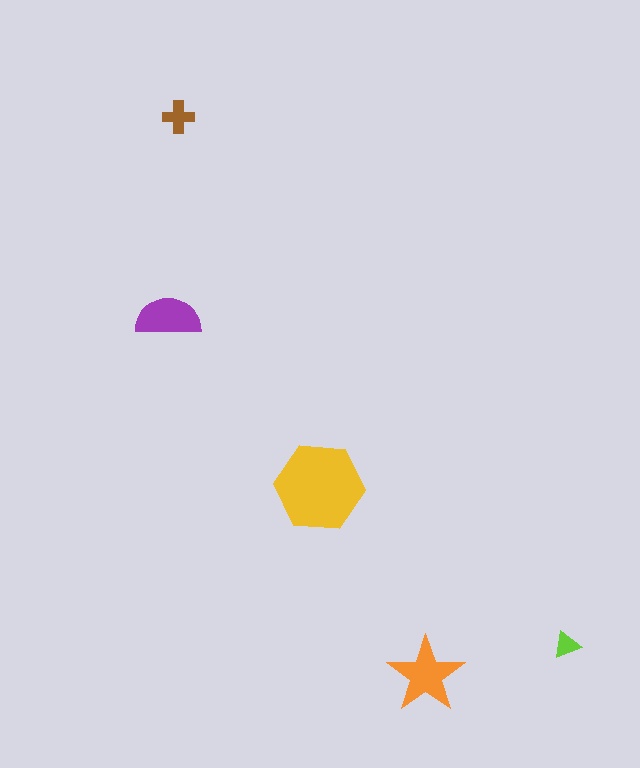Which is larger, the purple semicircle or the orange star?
The orange star.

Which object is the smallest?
The lime triangle.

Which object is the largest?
The yellow hexagon.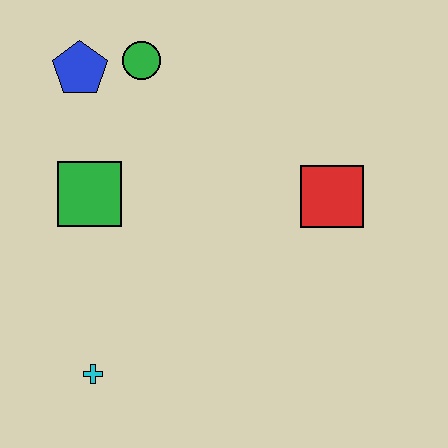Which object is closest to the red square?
The green circle is closest to the red square.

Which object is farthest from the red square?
The cyan cross is farthest from the red square.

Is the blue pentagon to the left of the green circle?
Yes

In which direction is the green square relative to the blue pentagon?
The green square is below the blue pentagon.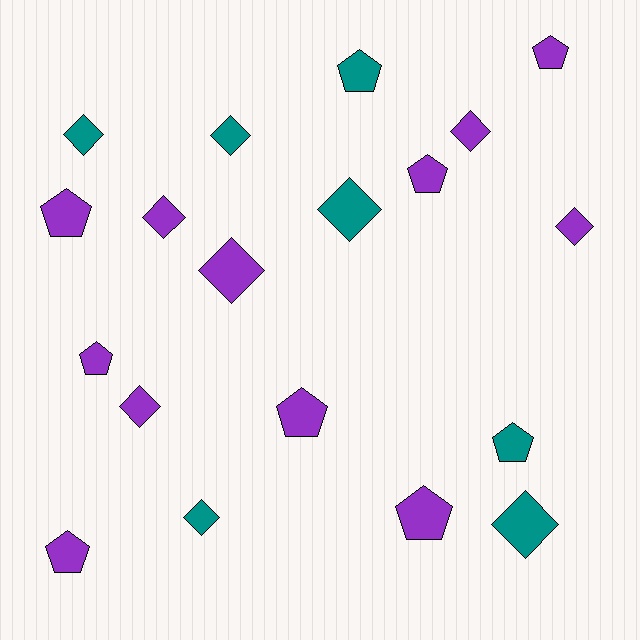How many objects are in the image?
There are 19 objects.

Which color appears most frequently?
Purple, with 12 objects.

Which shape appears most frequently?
Diamond, with 10 objects.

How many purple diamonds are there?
There are 5 purple diamonds.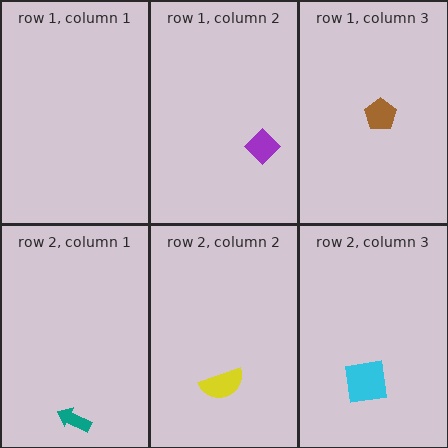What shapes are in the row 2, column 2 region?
The yellow semicircle.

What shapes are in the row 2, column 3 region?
The cyan square.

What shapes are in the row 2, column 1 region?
The teal arrow.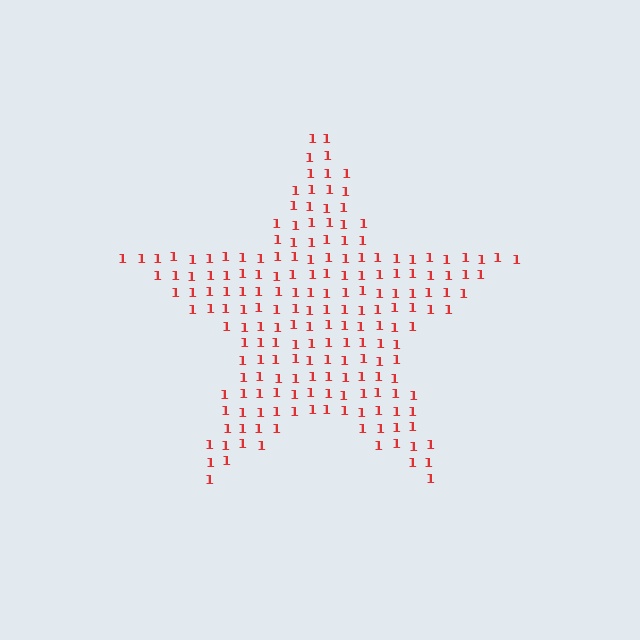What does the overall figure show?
The overall figure shows a star.